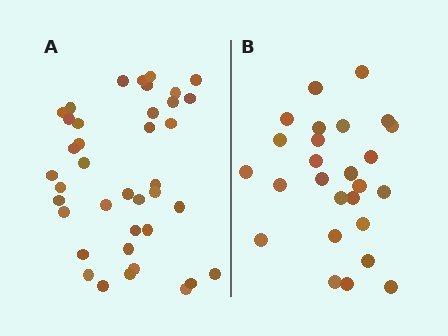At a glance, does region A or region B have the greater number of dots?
Region A (the left region) has more dots.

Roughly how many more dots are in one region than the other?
Region A has approximately 15 more dots than region B.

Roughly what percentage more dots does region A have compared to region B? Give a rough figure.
About 50% more.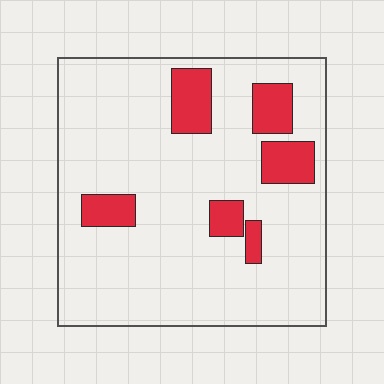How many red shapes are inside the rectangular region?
6.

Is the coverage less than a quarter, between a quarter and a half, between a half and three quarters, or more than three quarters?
Less than a quarter.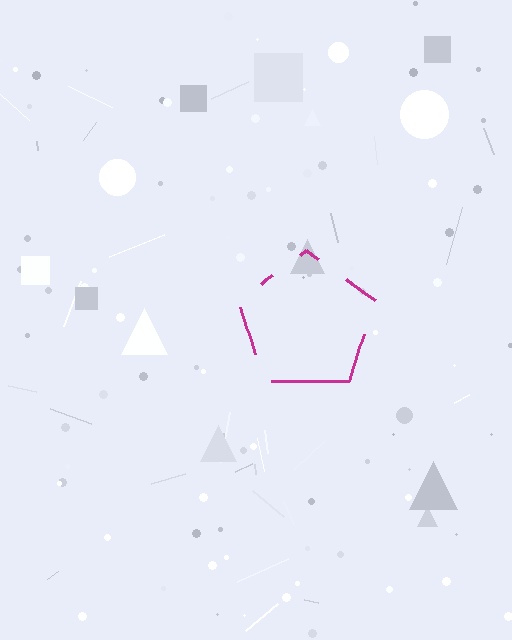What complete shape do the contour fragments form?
The contour fragments form a pentagon.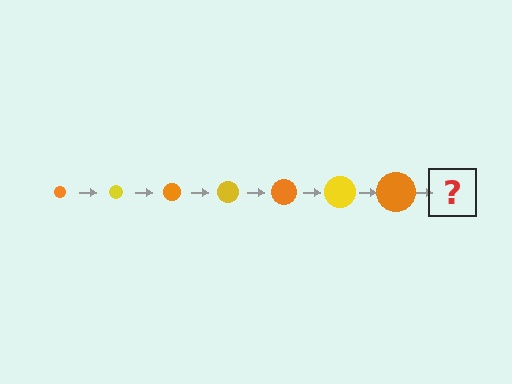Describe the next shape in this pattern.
It should be a yellow circle, larger than the previous one.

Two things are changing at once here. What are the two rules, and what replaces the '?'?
The two rules are that the circle grows larger each step and the color cycles through orange and yellow. The '?' should be a yellow circle, larger than the previous one.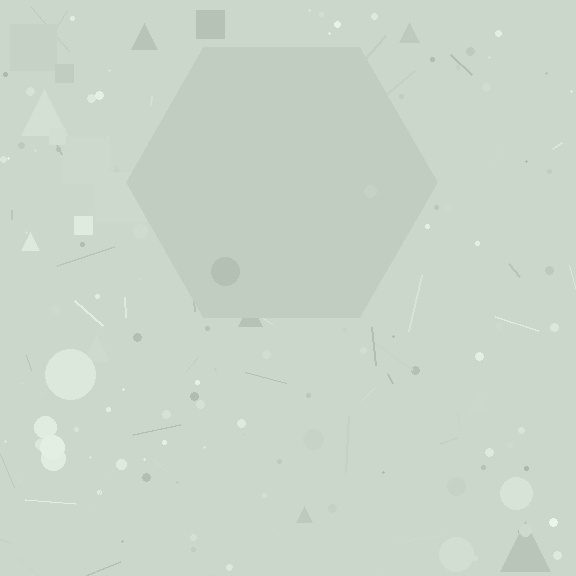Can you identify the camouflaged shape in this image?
The camouflaged shape is a hexagon.